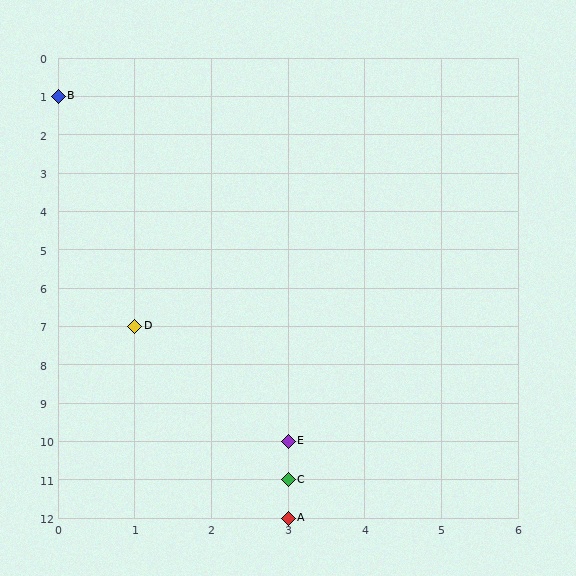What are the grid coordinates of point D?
Point D is at grid coordinates (1, 7).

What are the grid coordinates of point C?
Point C is at grid coordinates (3, 11).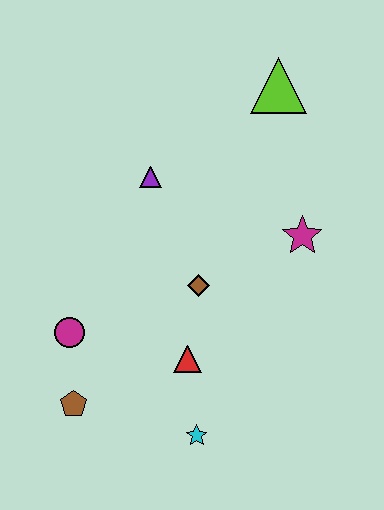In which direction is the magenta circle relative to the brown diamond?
The magenta circle is to the left of the brown diamond.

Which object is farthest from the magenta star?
The brown pentagon is farthest from the magenta star.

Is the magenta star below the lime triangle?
Yes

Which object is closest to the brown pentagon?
The magenta circle is closest to the brown pentagon.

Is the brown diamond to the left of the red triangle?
No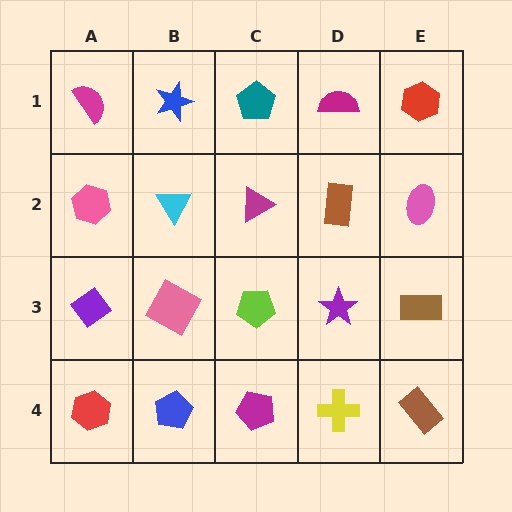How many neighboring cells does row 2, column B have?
4.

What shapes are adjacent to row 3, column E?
A pink ellipse (row 2, column E), a brown rectangle (row 4, column E), a purple star (row 3, column D).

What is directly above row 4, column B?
A pink square.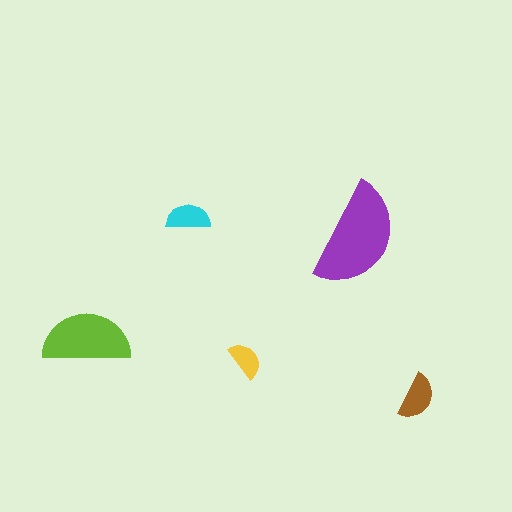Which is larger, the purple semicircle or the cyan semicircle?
The purple one.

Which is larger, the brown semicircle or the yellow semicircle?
The brown one.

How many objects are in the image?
There are 5 objects in the image.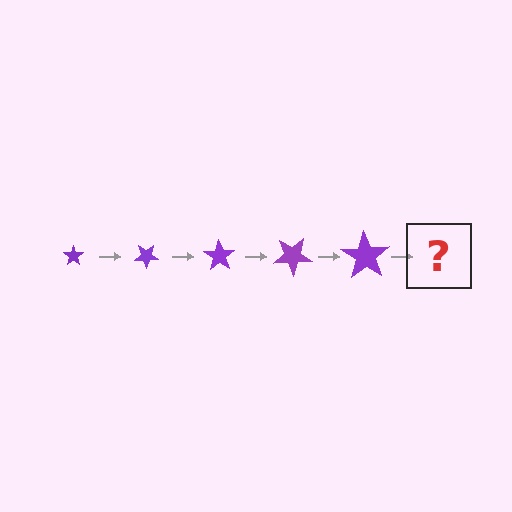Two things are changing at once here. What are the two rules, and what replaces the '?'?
The two rules are that the star grows larger each step and it rotates 35 degrees each step. The '?' should be a star, larger than the previous one and rotated 175 degrees from the start.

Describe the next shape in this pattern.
It should be a star, larger than the previous one and rotated 175 degrees from the start.